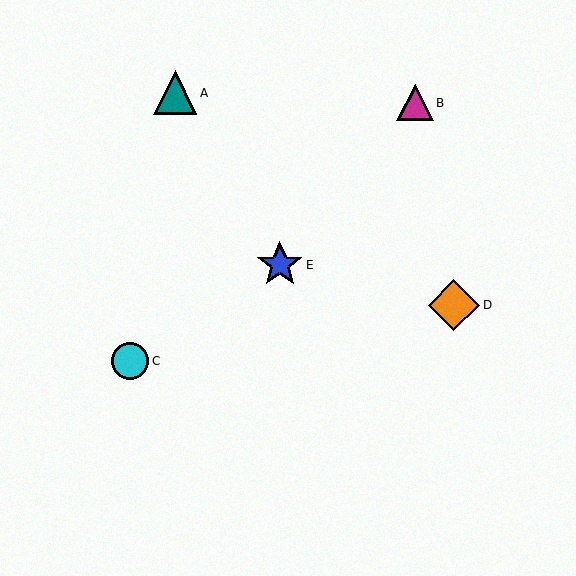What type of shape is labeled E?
Shape E is a blue star.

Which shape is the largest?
The orange diamond (labeled D) is the largest.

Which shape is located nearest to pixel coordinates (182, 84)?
The teal triangle (labeled A) at (175, 93) is nearest to that location.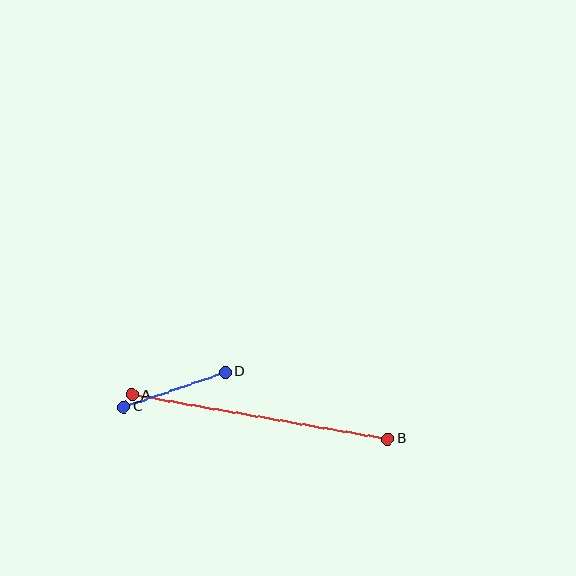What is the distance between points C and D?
The distance is approximately 107 pixels.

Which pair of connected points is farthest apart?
Points A and B are farthest apart.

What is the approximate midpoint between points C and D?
The midpoint is at approximately (174, 390) pixels.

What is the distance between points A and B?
The distance is approximately 259 pixels.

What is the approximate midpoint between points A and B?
The midpoint is at approximately (260, 417) pixels.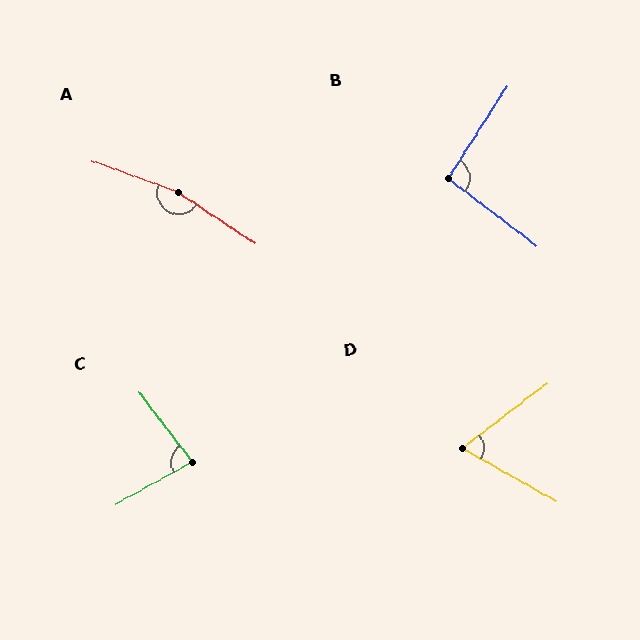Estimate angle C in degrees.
Approximately 82 degrees.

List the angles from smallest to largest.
D (67°), C (82°), B (95°), A (167°).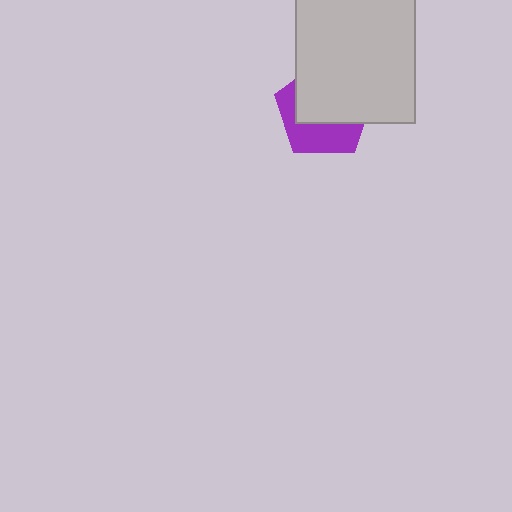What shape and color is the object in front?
The object in front is a light gray rectangle.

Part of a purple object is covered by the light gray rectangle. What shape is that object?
It is a pentagon.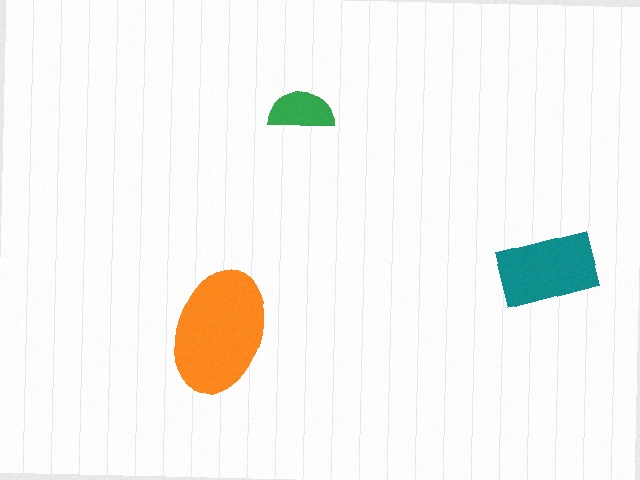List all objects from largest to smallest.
The orange ellipse, the teal rectangle, the green semicircle.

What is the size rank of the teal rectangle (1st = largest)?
2nd.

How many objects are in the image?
There are 3 objects in the image.